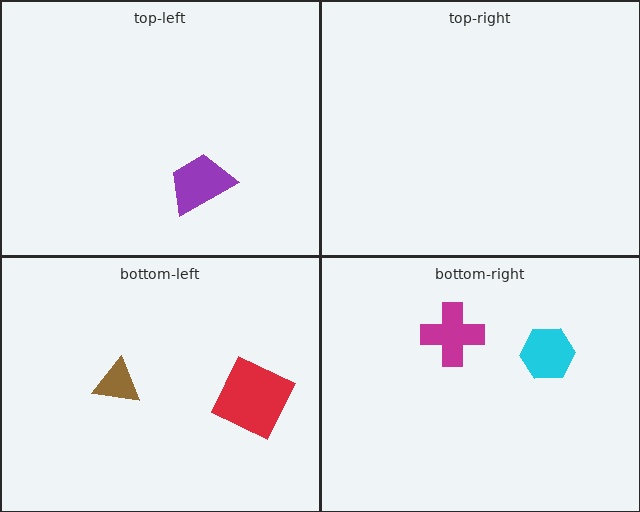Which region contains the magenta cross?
The bottom-right region.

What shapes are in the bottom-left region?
The brown triangle, the red diamond.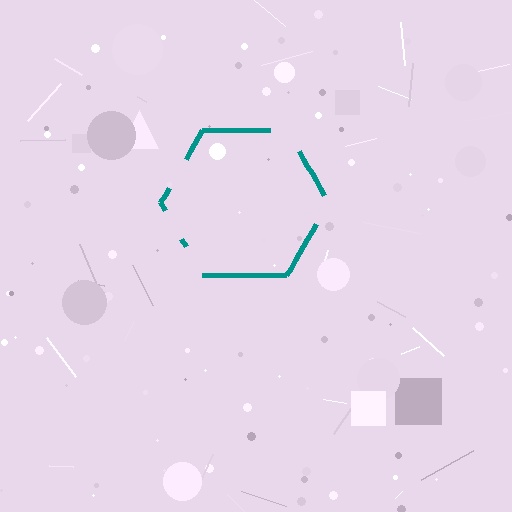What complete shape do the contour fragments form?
The contour fragments form a hexagon.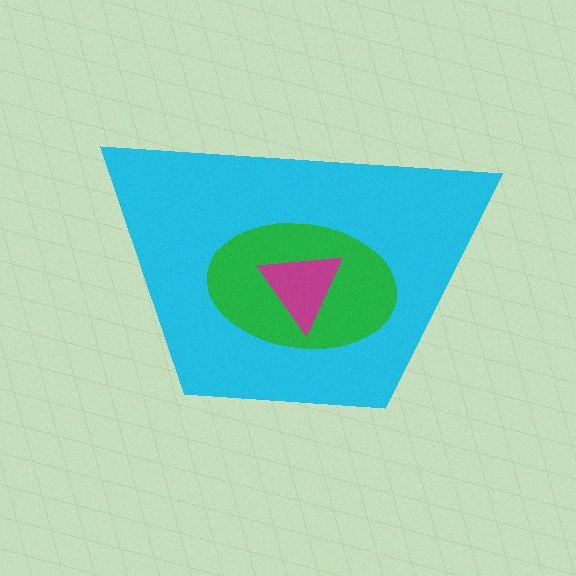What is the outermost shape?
The cyan trapezoid.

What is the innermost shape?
The magenta triangle.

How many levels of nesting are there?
3.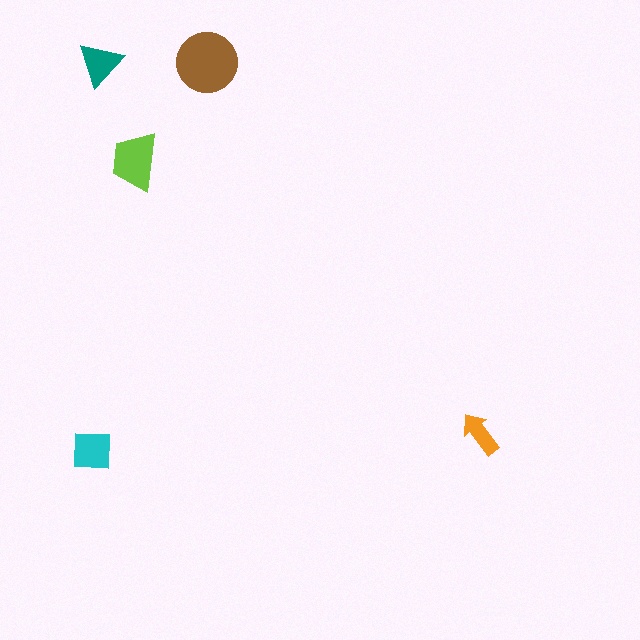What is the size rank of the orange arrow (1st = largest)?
5th.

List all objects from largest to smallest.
The brown circle, the lime trapezoid, the cyan square, the teal triangle, the orange arrow.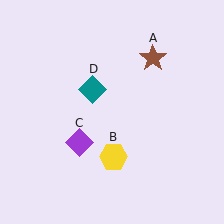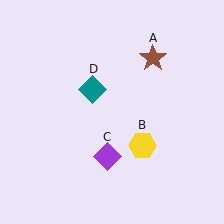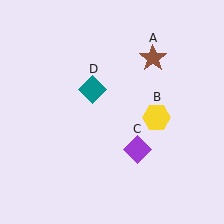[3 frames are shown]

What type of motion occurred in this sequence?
The yellow hexagon (object B), purple diamond (object C) rotated counterclockwise around the center of the scene.